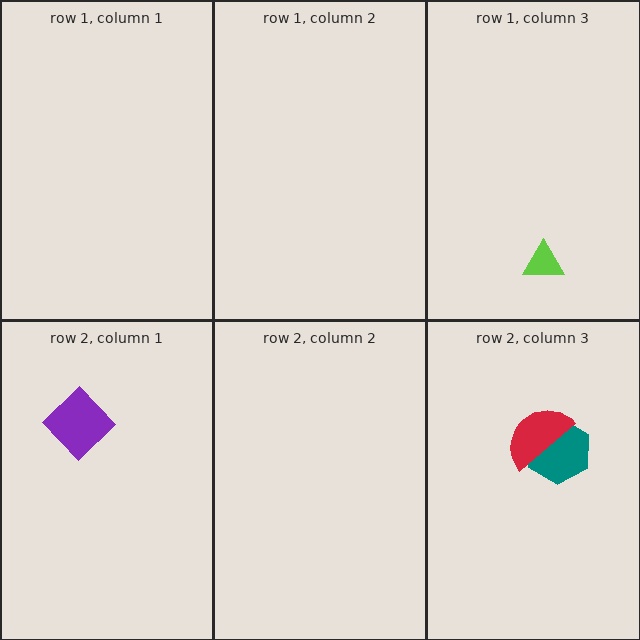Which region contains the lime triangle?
The row 1, column 3 region.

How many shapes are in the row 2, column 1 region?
1.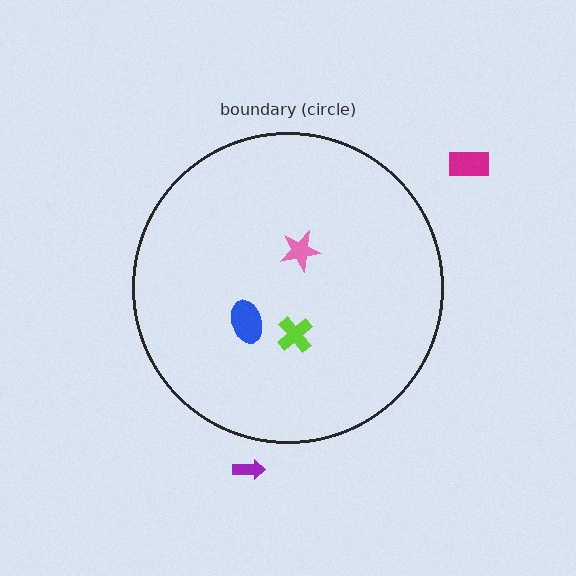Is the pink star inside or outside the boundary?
Inside.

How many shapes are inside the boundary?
3 inside, 2 outside.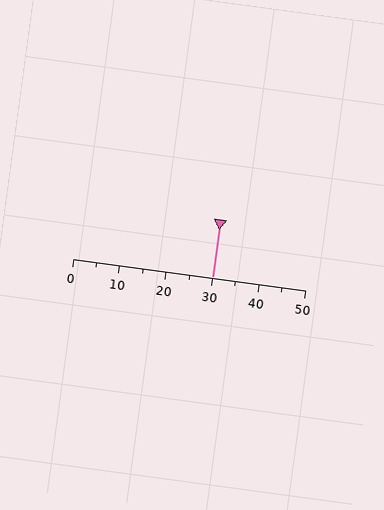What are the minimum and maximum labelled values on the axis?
The axis runs from 0 to 50.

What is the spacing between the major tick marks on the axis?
The major ticks are spaced 10 apart.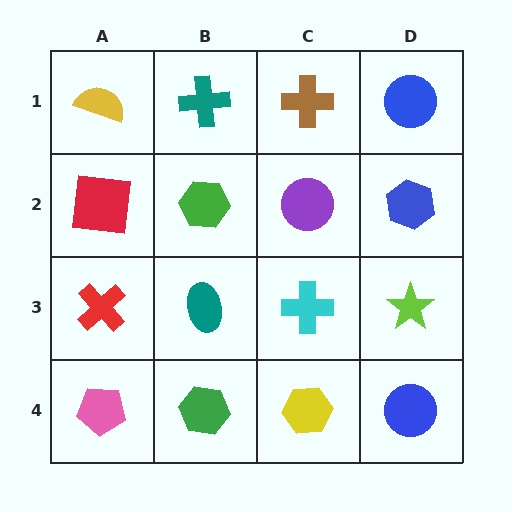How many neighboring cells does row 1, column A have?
2.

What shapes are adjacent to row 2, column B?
A teal cross (row 1, column B), a teal ellipse (row 3, column B), a red square (row 2, column A), a purple circle (row 2, column C).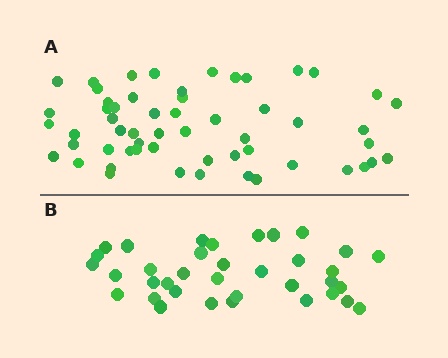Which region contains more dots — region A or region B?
Region A (the top region) has more dots.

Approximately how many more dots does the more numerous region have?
Region A has approximately 20 more dots than region B.